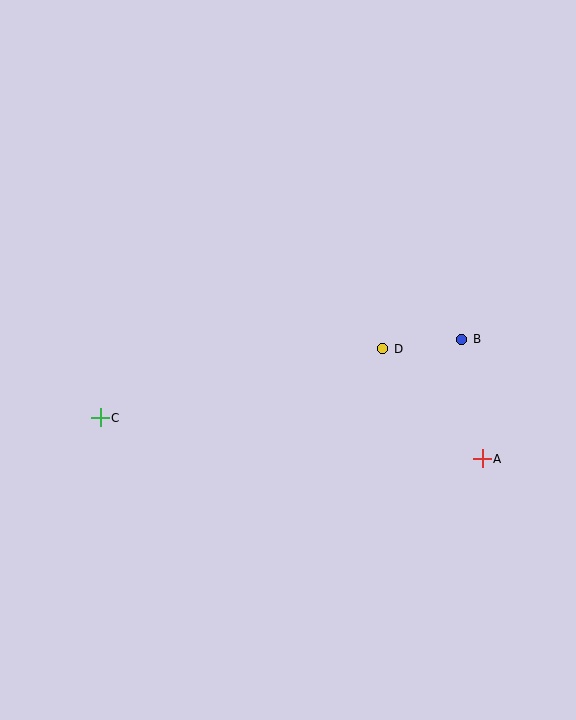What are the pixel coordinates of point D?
Point D is at (383, 349).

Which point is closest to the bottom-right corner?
Point A is closest to the bottom-right corner.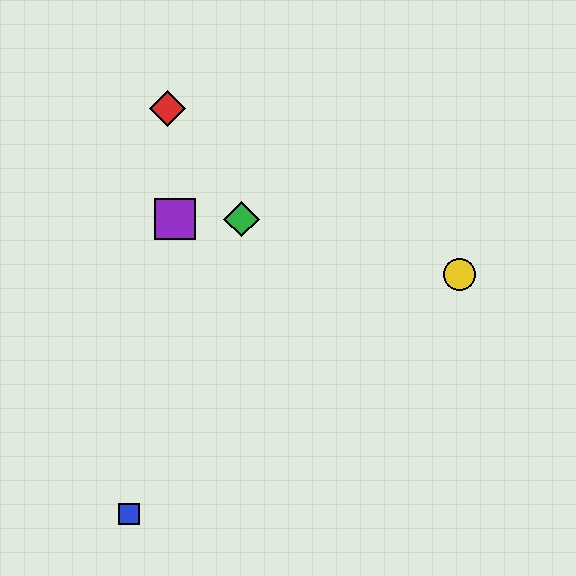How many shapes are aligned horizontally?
2 shapes (the green diamond, the purple square) are aligned horizontally.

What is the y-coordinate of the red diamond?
The red diamond is at y≈109.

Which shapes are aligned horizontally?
The green diamond, the purple square are aligned horizontally.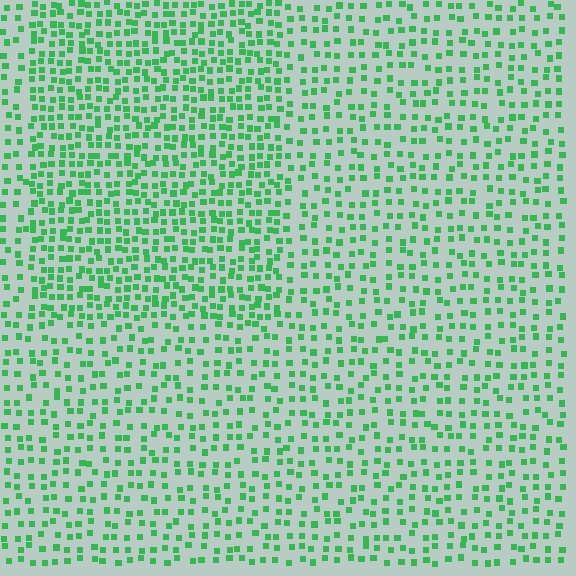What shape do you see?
I see a rectangle.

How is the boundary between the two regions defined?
The boundary is defined by a change in element density (approximately 1.7x ratio). All elements are the same color, size, and shape.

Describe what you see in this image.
The image contains small green elements arranged at two different densities. A rectangle-shaped region is visible where the elements are more densely packed than the surrounding area.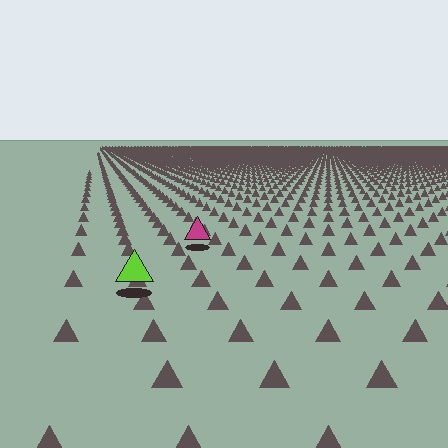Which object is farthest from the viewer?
The magenta triangle is farthest from the viewer. It appears smaller and the ground texture around it is denser.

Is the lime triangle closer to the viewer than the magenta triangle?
Yes. The lime triangle is closer — you can tell from the texture gradient: the ground texture is coarser near it.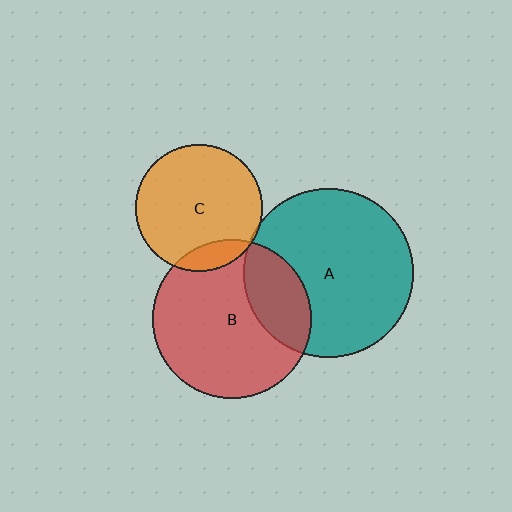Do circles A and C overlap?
Yes.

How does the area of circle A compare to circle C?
Approximately 1.8 times.